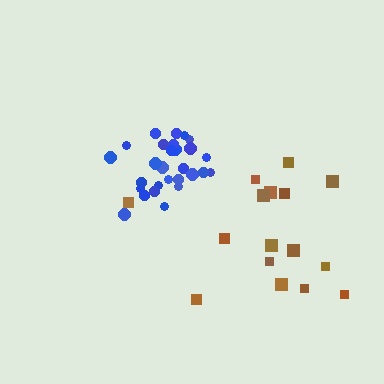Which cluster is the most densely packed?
Blue.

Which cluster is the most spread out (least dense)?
Brown.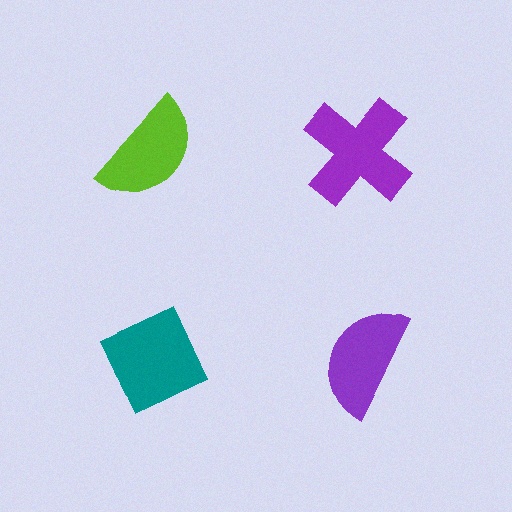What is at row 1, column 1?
A lime semicircle.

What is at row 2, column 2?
A purple semicircle.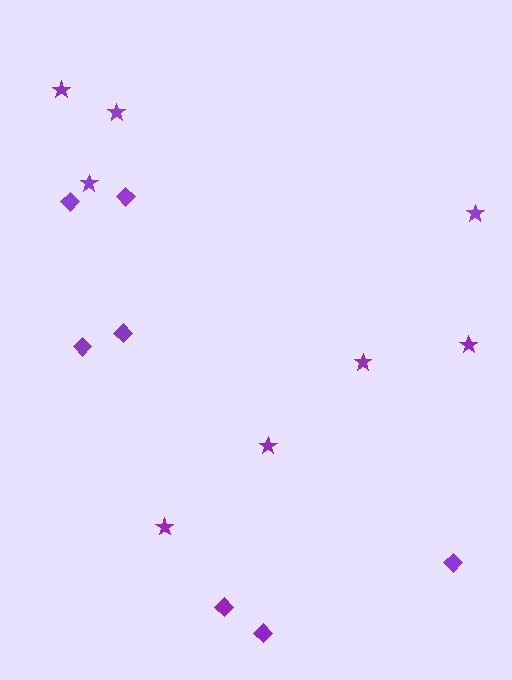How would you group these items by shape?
There are 2 groups: one group of diamonds (7) and one group of stars (8).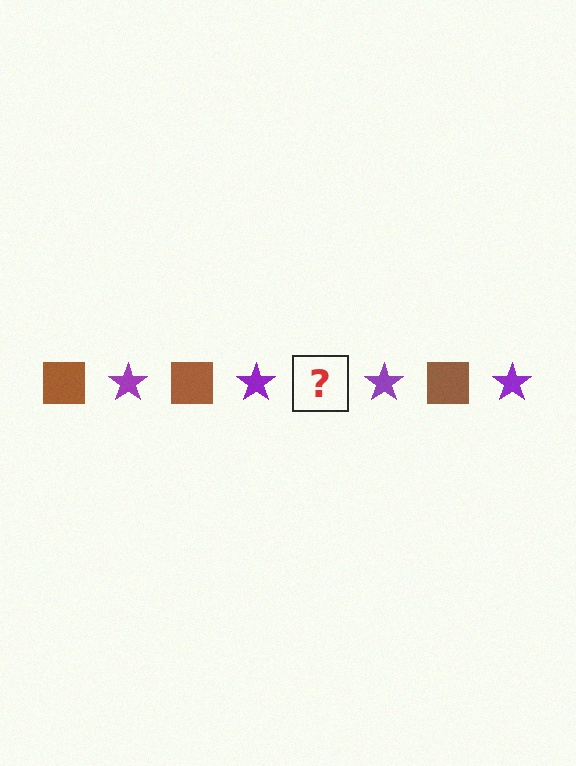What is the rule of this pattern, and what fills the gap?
The rule is that the pattern alternates between brown square and purple star. The gap should be filled with a brown square.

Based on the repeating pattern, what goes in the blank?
The blank should be a brown square.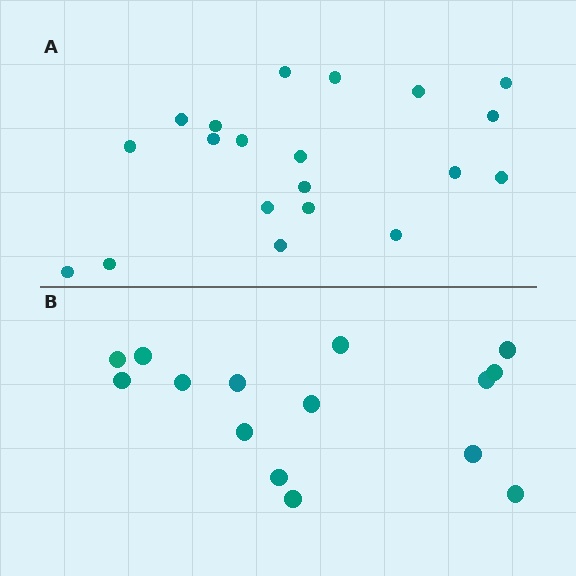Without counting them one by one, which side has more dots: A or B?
Region A (the top region) has more dots.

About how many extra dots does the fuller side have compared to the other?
Region A has about 5 more dots than region B.